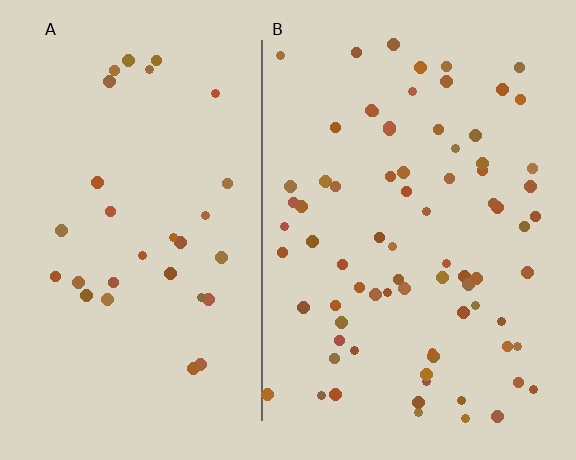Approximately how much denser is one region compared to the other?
Approximately 2.5× — region B over region A.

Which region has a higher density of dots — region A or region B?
B (the right).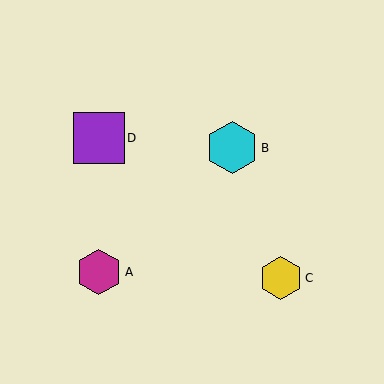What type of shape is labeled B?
Shape B is a cyan hexagon.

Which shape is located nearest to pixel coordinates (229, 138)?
The cyan hexagon (labeled B) at (232, 148) is nearest to that location.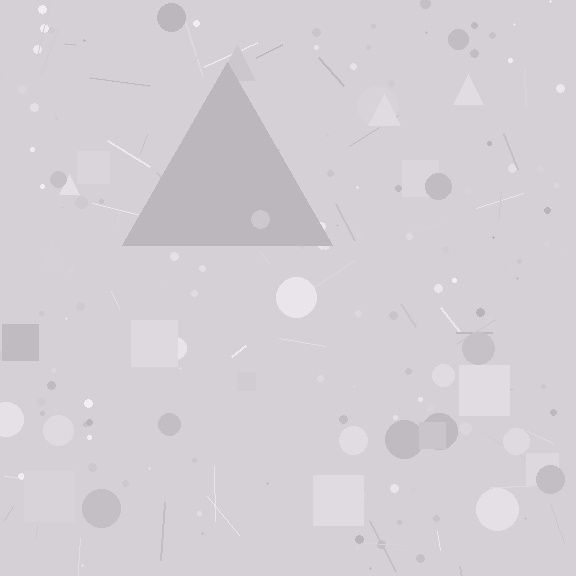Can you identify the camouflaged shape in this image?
The camouflaged shape is a triangle.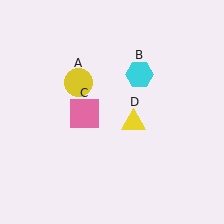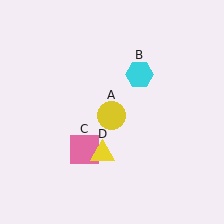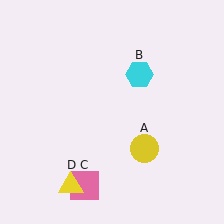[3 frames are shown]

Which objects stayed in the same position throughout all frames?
Cyan hexagon (object B) remained stationary.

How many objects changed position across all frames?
3 objects changed position: yellow circle (object A), pink square (object C), yellow triangle (object D).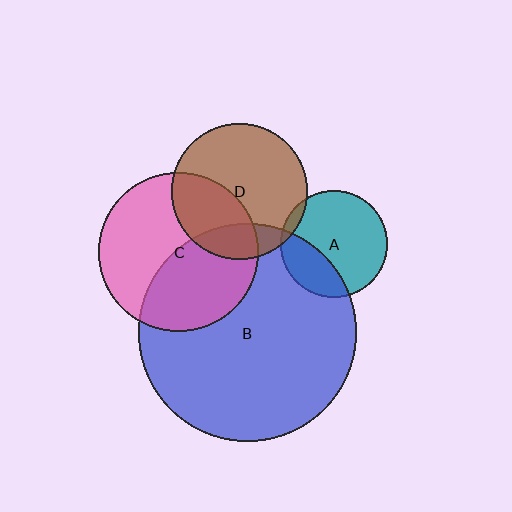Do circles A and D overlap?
Yes.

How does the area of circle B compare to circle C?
Approximately 1.9 times.